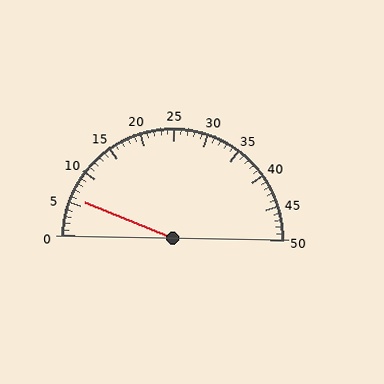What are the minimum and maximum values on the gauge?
The gauge ranges from 0 to 50.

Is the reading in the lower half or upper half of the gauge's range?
The reading is in the lower half of the range (0 to 50).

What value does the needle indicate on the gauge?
The needle indicates approximately 6.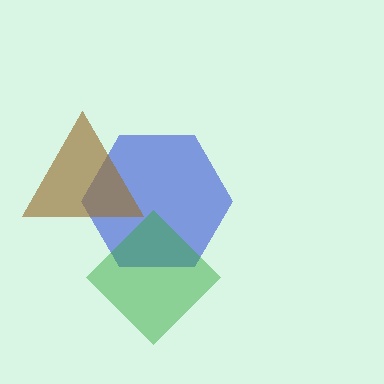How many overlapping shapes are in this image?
There are 3 overlapping shapes in the image.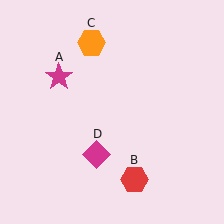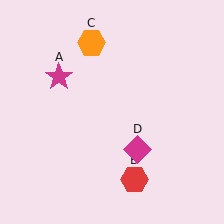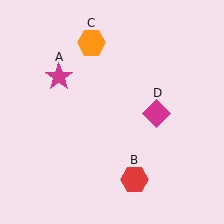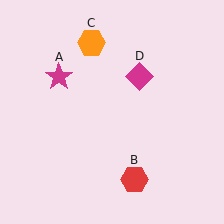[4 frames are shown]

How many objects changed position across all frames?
1 object changed position: magenta diamond (object D).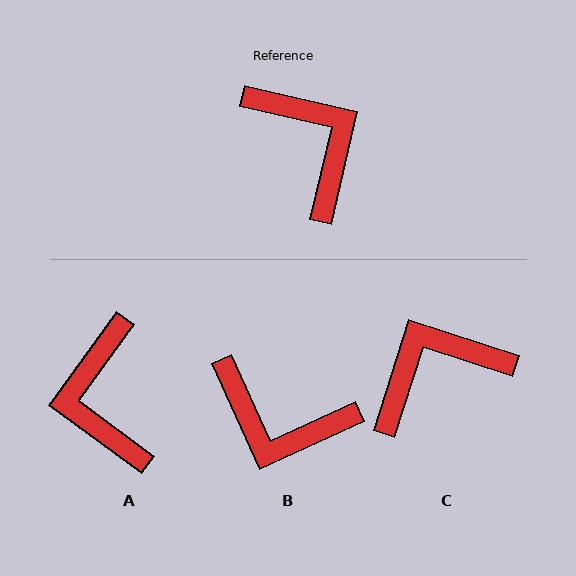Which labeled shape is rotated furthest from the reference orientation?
A, about 157 degrees away.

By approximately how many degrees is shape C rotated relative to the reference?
Approximately 85 degrees counter-clockwise.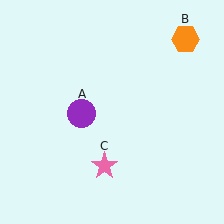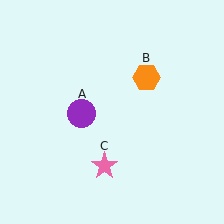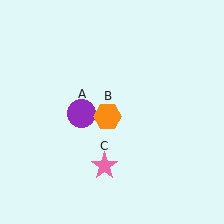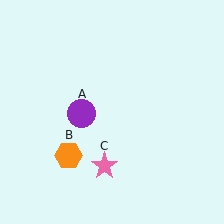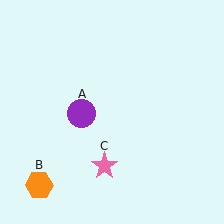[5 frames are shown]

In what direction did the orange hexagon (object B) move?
The orange hexagon (object B) moved down and to the left.